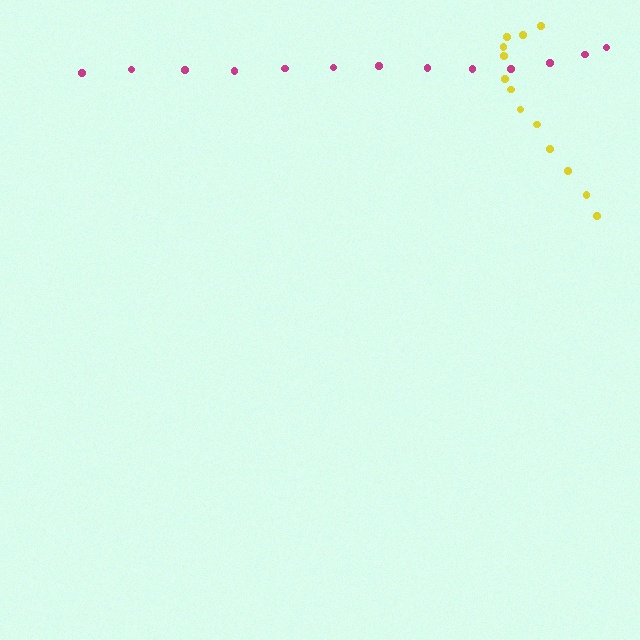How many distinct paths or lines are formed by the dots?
There are 2 distinct paths.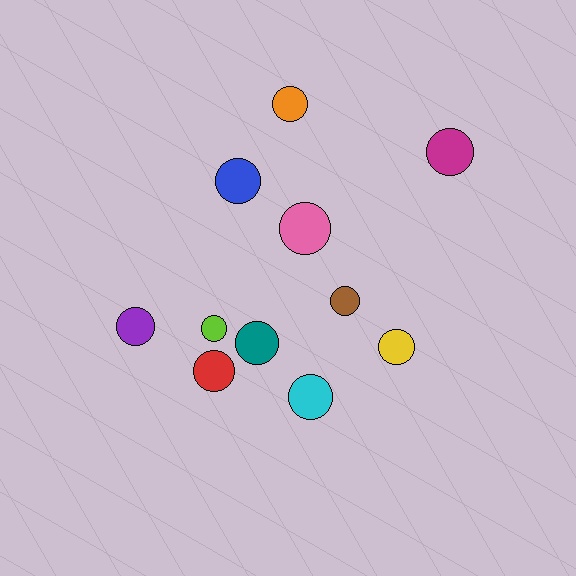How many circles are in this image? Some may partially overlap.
There are 11 circles.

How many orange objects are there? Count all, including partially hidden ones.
There is 1 orange object.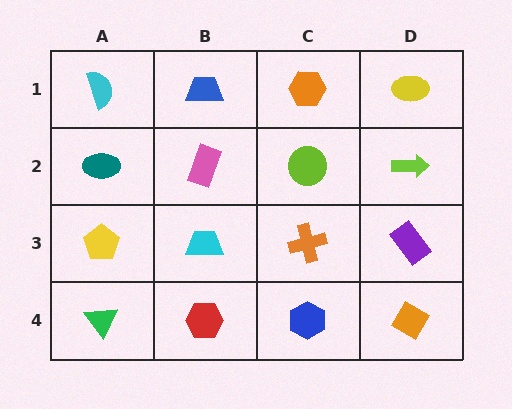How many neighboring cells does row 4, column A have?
2.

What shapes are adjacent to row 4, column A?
A yellow pentagon (row 3, column A), a red hexagon (row 4, column B).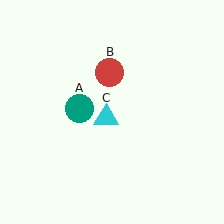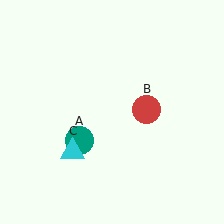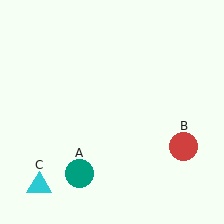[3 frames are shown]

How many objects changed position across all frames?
3 objects changed position: teal circle (object A), red circle (object B), cyan triangle (object C).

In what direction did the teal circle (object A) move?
The teal circle (object A) moved down.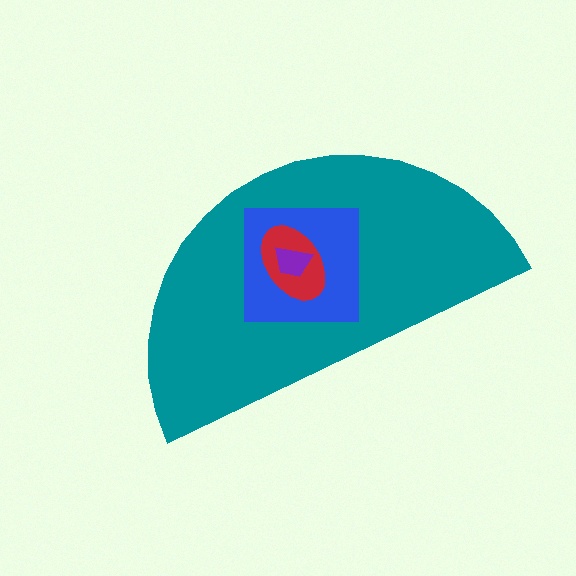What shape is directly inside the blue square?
The red ellipse.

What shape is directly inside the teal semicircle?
The blue square.